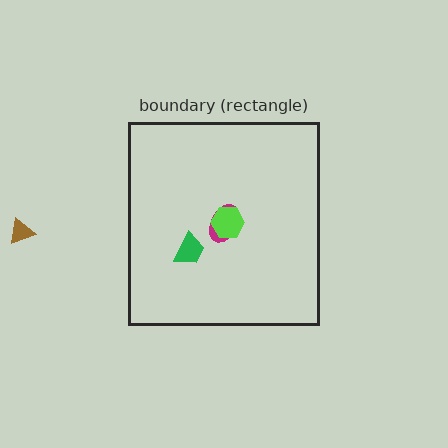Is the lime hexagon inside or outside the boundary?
Inside.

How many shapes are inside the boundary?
3 inside, 1 outside.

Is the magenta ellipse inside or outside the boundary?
Inside.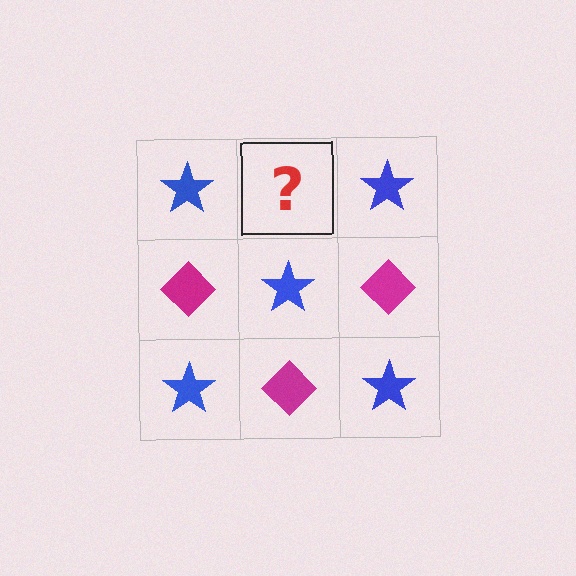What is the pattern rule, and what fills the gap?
The rule is that it alternates blue star and magenta diamond in a checkerboard pattern. The gap should be filled with a magenta diamond.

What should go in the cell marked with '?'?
The missing cell should contain a magenta diamond.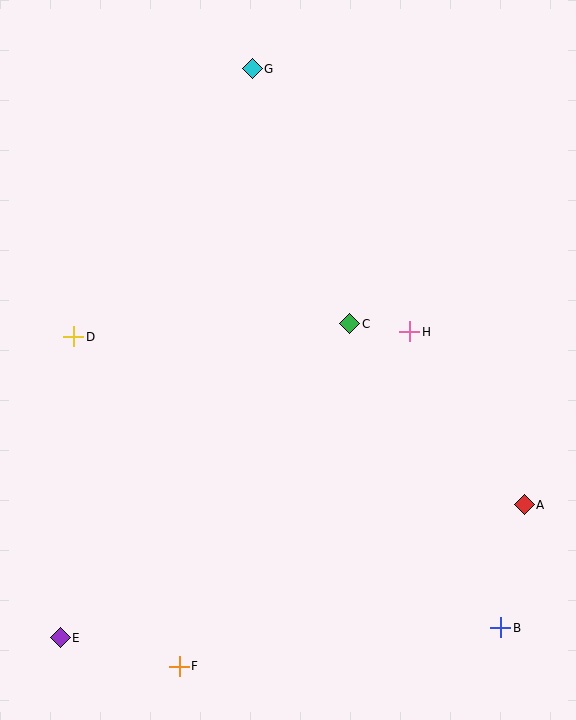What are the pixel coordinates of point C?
Point C is at (350, 324).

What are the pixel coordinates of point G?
Point G is at (252, 69).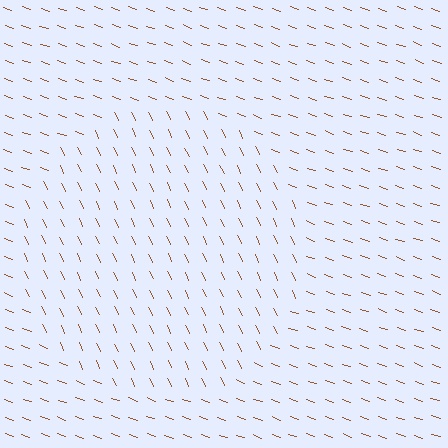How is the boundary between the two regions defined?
The boundary is defined purely by a change in line orientation (approximately 45 degrees difference). All lines are the same color and thickness.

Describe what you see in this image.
The image is filled with small brown line segments. A circle region in the image has lines oriented differently from the surrounding lines, creating a visible texture boundary.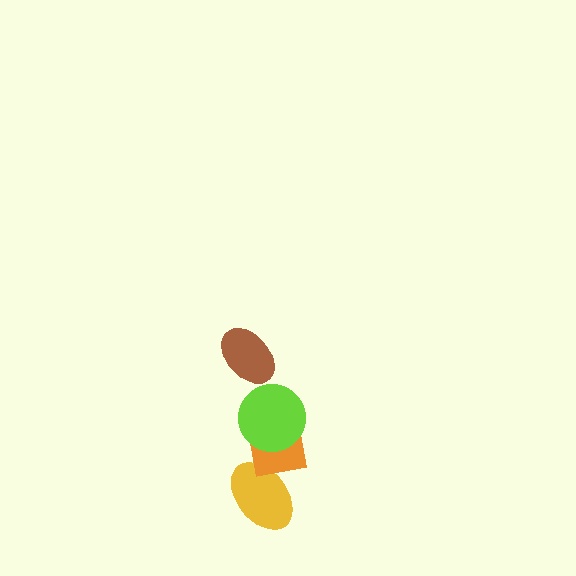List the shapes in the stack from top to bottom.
From top to bottom: the brown ellipse, the lime circle, the orange square, the yellow ellipse.